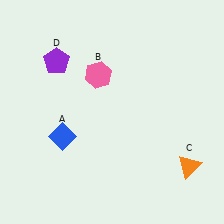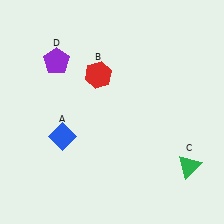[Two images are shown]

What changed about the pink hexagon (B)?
In Image 1, B is pink. In Image 2, it changed to red.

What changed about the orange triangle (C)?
In Image 1, C is orange. In Image 2, it changed to green.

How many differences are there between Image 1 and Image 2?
There are 2 differences between the two images.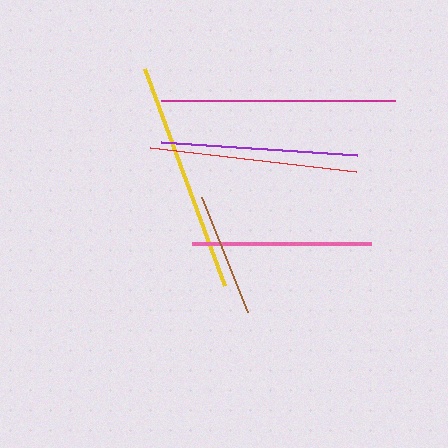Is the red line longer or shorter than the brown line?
The red line is longer than the brown line.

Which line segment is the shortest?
The brown line is the shortest at approximately 124 pixels.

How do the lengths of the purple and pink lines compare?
The purple and pink lines are approximately the same length.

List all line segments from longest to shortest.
From longest to shortest: magenta, yellow, red, purple, pink, brown.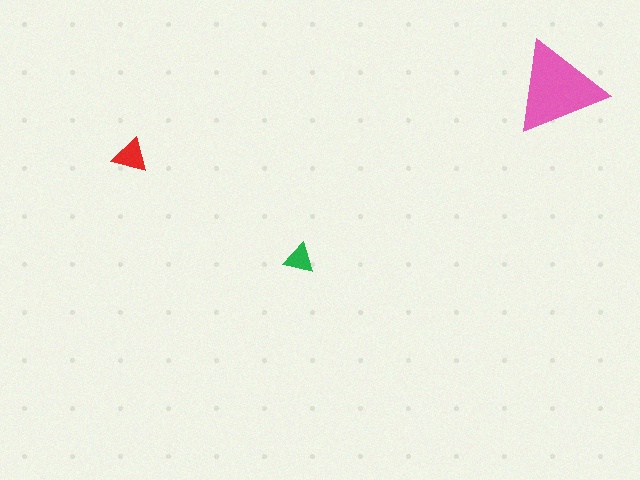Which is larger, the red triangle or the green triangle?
The red one.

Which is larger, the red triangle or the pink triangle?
The pink one.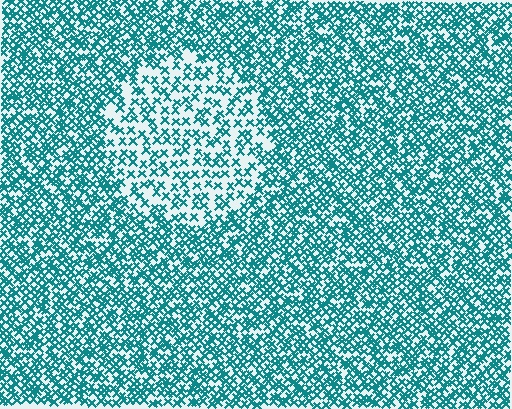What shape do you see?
I see a circle.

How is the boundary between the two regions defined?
The boundary is defined by a change in element density (approximately 2.0x ratio). All elements are the same color, size, and shape.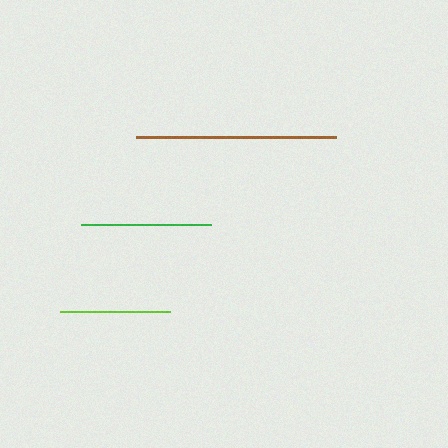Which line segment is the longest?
The brown line is the longest at approximately 200 pixels.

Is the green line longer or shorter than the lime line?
The green line is longer than the lime line.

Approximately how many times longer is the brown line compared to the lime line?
The brown line is approximately 1.8 times the length of the lime line.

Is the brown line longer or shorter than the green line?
The brown line is longer than the green line.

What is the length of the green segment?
The green segment is approximately 131 pixels long.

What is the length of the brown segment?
The brown segment is approximately 200 pixels long.